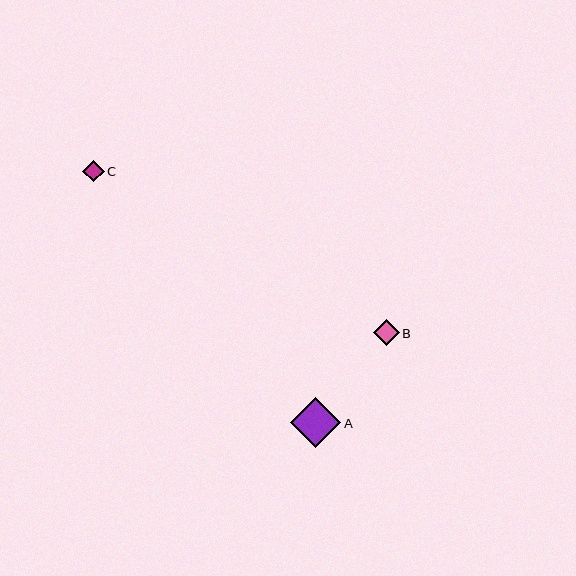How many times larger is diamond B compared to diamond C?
Diamond B is approximately 1.2 times the size of diamond C.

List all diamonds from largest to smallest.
From largest to smallest: A, B, C.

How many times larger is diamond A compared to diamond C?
Diamond A is approximately 2.4 times the size of diamond C.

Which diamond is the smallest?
Diamond C is the smallest with a size of approximately 21 pixels.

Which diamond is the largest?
Diamond A is the largest with a size of approximately 50 pixels.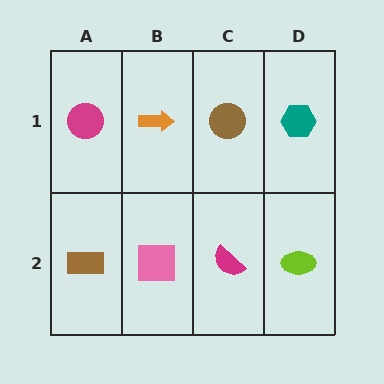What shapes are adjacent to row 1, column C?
A magenta semicircle (row 2, column C), an orange arrow (row 1, column B), a teal hexagon (row 1, column D).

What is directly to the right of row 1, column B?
A brown circle.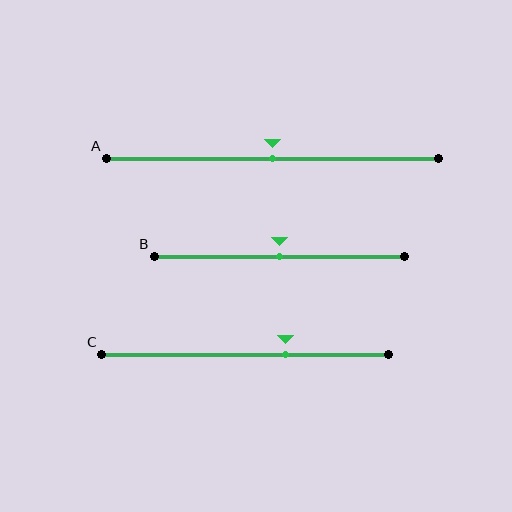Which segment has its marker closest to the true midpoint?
Segment A has its marker closest to the true midpoint.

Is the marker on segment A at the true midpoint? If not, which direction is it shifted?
Yes, the marker on segment A is at the true midpoint.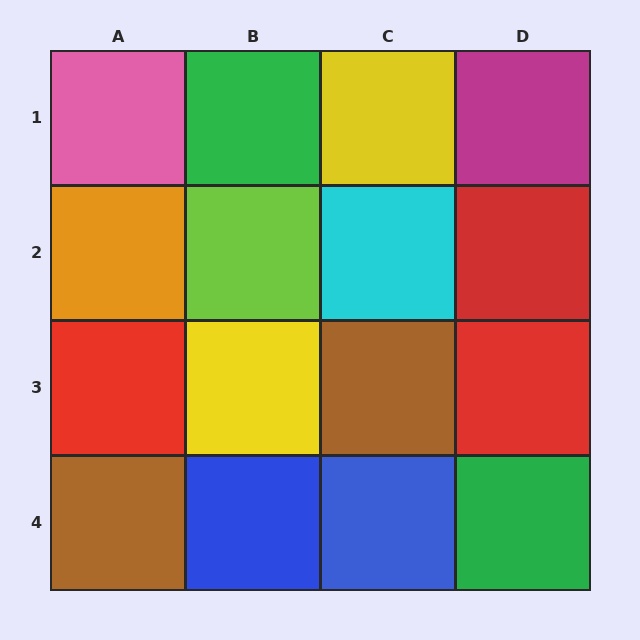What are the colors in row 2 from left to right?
Orange, lime, cyan, red.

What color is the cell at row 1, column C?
Yellow.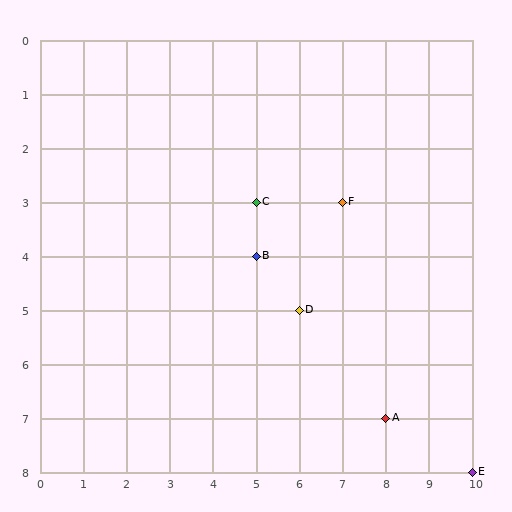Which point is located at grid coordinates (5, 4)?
Point B is at (5, 4).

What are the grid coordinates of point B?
Point B is at grid coordinates (5, 4).